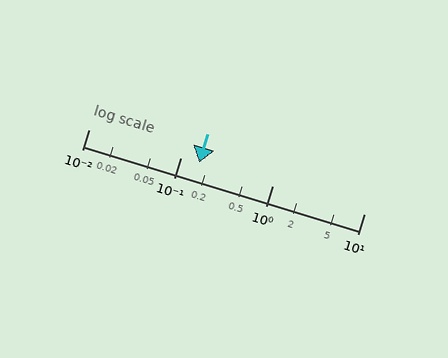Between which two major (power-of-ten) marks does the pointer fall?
The pointer is between 0.1 and 1.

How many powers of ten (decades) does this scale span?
The scale spans 3 decades, from 0.01 to 10.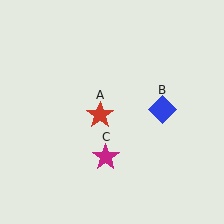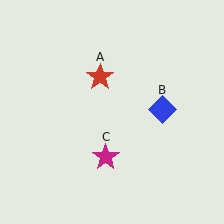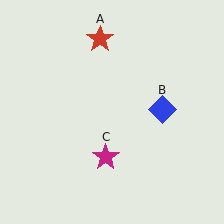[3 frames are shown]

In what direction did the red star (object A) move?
The red star (object A) moved up.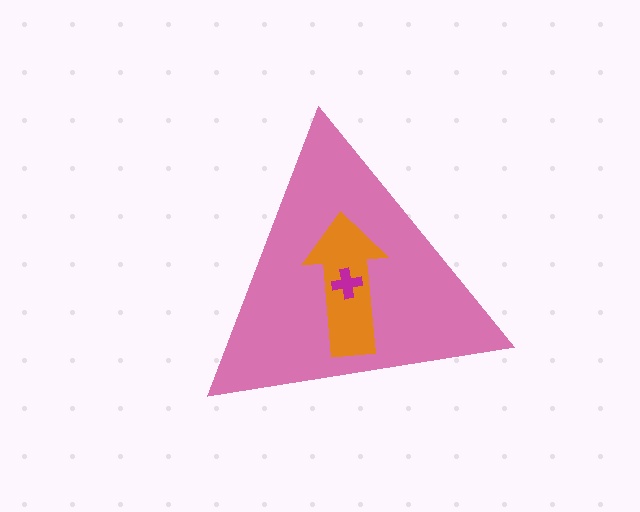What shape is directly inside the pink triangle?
The orange arrow.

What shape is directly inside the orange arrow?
The magenta cross.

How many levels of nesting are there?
3.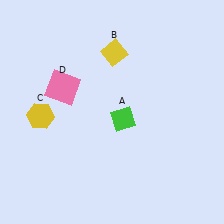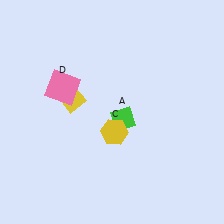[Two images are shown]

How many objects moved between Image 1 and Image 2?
2 objects moved between the two images.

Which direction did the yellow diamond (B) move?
The yellow diamond (B) moved down.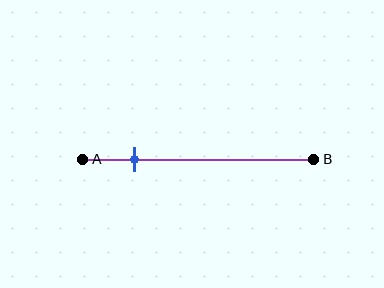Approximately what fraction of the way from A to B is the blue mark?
The blue mark is approximately 20% of the way from A to B.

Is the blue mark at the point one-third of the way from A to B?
No, the mark is at about 20% from A, not at the 33% one-third point.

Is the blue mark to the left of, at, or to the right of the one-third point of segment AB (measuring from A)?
The blue mark is to the left of the one-third point of segment AB.